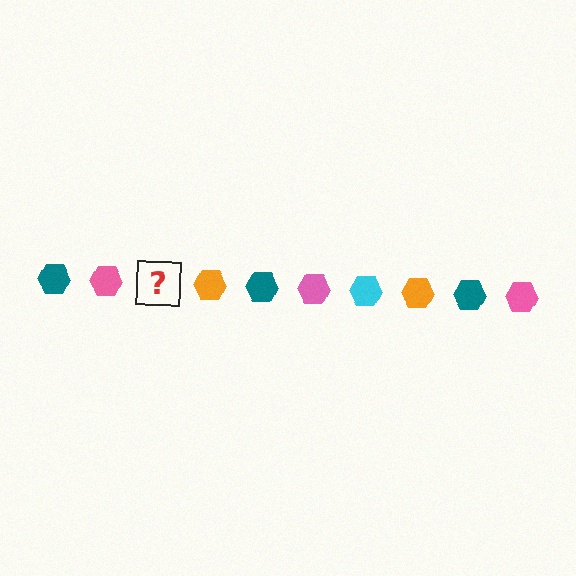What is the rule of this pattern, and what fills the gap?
The rule is that the pattern cycles through teal, pink, cyan, orange hexagons. The gap should be filled with a cyan hexagon.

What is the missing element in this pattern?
The missing element is a cyan hexagon.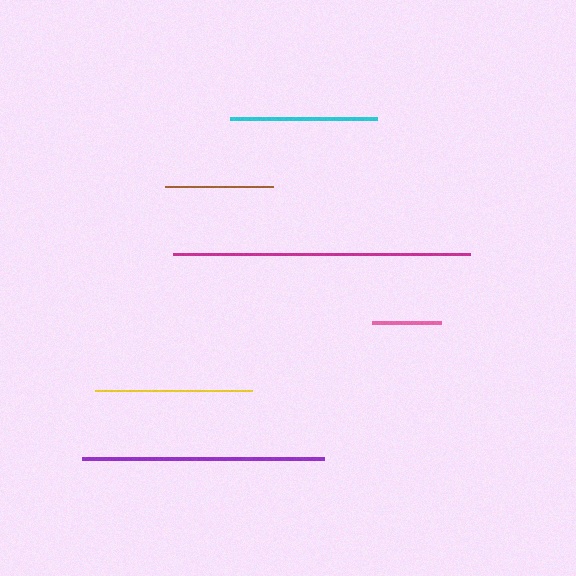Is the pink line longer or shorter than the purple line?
The purple line is longer than the pink line.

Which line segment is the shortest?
The pink line is the shortest at approximately 68 pixels.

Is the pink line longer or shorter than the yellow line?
The yellow line is longer than the pink line.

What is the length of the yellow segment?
The yellow segment is approximately 157 pixels long.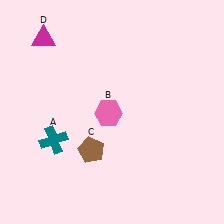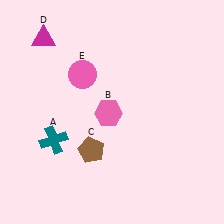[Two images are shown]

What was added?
A pink circle (E) was added in Image 2.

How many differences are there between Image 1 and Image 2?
There is 1 difference between the two images.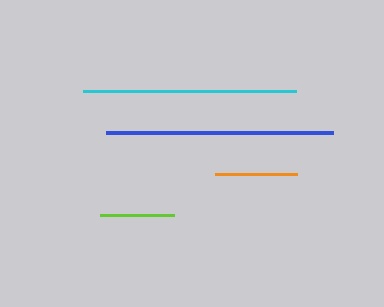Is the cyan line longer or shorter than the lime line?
The cyan line is longer than the lime line.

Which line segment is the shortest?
The lime line is the shortest at approximately 74 pixels.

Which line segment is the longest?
The blue line is the longest at approximately 228 pixels.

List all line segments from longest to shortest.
From longest to shortest: blue, cyan, orange, lime.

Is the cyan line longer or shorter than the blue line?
The blue line is longer than the cyan line.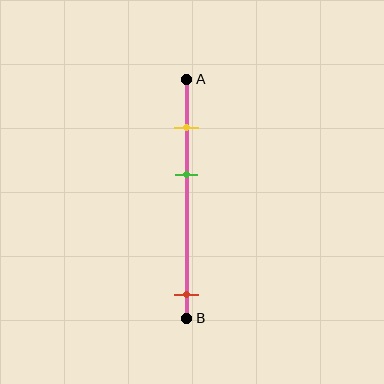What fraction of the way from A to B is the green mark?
The green mark is approximately 40% (0.4) of the way from A to B.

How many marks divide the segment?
There are 3 marks dividing the segment.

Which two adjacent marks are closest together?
The yellow and green marks are the closest adjacent pair.